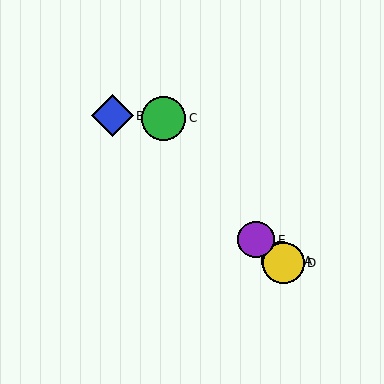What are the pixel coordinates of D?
Object D is at (283, 263).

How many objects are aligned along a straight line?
4 objects (A, B, D, E) are aligned along a straight line.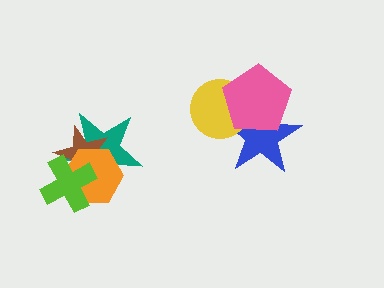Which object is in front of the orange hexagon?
The lime cross is in front of the orange hexagon.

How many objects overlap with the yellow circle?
2 objects overlap with the yellow circle.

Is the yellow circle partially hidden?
Yes, it is partially covered by another shape.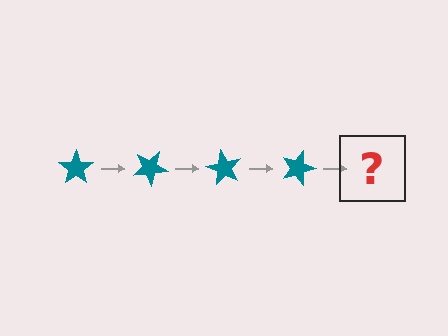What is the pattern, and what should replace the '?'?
The pattern is that the star rotates 30 degrees each step. The '?' should be a teal star rotated 120 degrees.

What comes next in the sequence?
The next element should be a teal star rotated 120 degrees.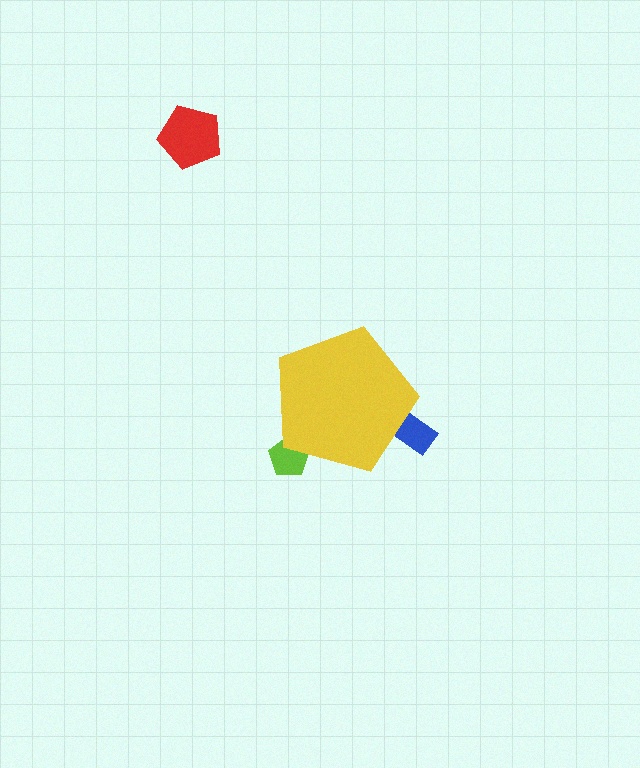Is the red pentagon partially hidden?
No, the red pentagon is fully visible.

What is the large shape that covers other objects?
A yellow pentagon.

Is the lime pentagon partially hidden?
Yes, the lime pentagon is partially hidden behind the yellow pentagon.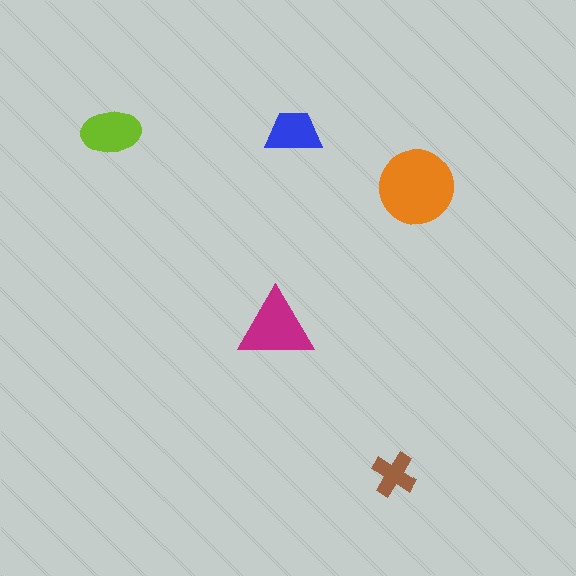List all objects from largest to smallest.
The orange circle, the magenta triangle, the lime ellipse, the blue trapezoid, the brown cross.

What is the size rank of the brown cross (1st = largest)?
5th.